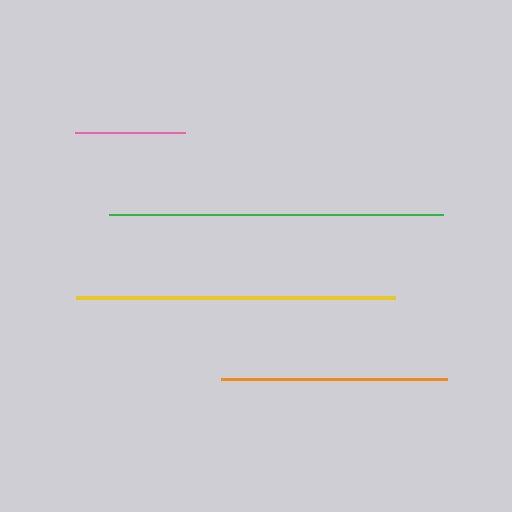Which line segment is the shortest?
The pink line is the shortest at approximately 110 pixels.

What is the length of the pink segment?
The pink segment is approximately 110 pixels long.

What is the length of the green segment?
The green segment is approximately 334 pixels long.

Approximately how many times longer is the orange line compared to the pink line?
The orange line is approximately 2.1 times the length of the pink line.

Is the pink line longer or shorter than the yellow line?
The yellow line is longer than the pink line.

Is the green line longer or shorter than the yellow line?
The green line is longer than the yellow line.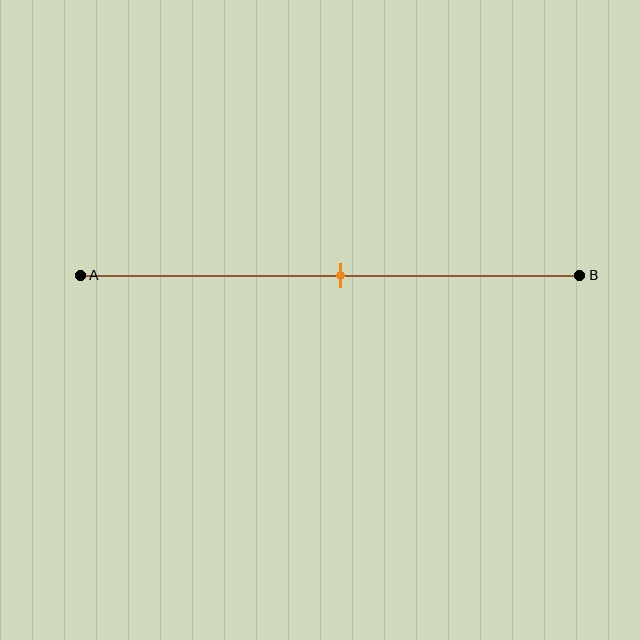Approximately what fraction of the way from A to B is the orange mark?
The orange mark is approximately 50% of the way from A to B.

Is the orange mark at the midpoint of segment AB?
Yes, the mark is approximately at the midpoint.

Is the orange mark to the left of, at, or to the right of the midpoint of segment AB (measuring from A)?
The orange mark is approximately at the midpoint of segment AB.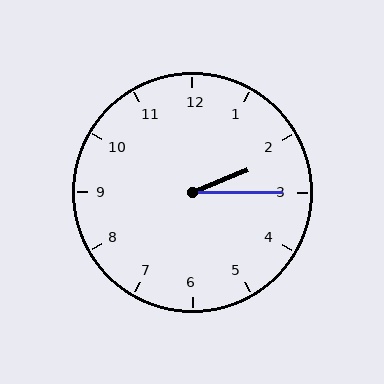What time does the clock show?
2:15.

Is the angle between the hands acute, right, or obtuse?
It is acute.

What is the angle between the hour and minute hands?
Approximately 22 degrees.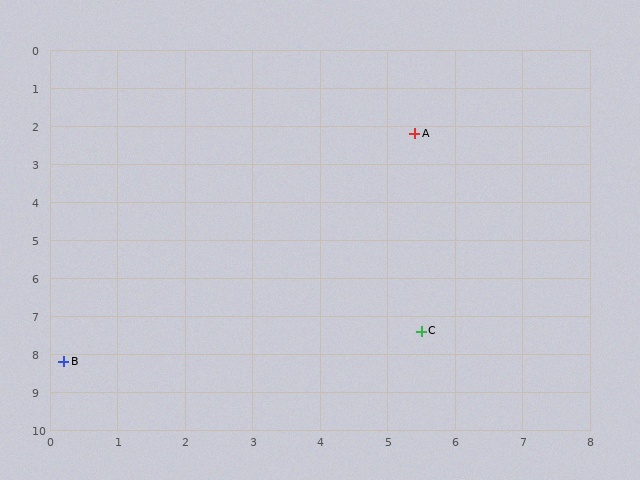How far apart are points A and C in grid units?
Points A and C are about 5.2 grid units apart.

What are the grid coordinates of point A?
Point A is at approximately (5.4, 2.2).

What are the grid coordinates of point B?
Point B is at approximately (0.2, 8.2).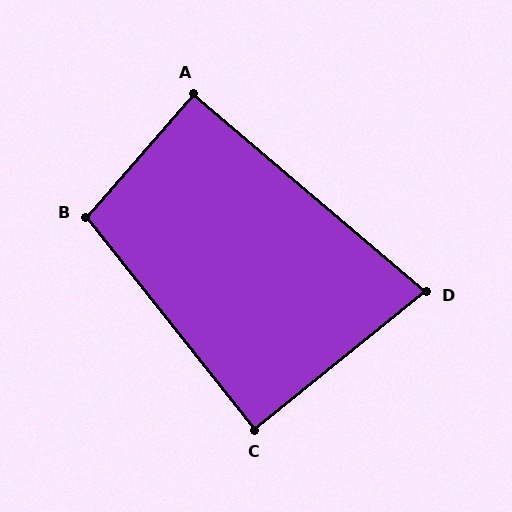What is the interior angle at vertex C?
Approximately 90 degrees (approximately right).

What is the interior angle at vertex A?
Approximately 90 degrees (approximately right).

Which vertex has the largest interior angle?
B, at approximately 101 degrees.